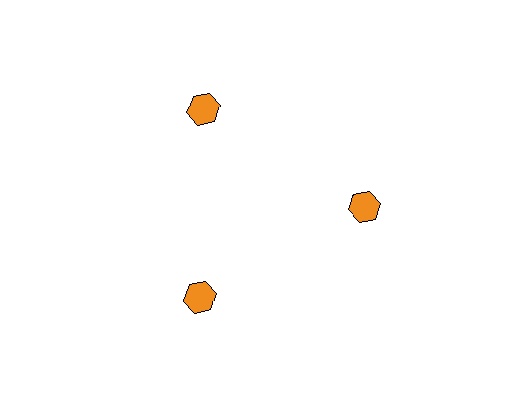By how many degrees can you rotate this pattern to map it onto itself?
The pattern maps onto itself every 120 degrees of rotation.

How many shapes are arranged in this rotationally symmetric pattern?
There are 3 shapes, arranged in 3 groups of 1.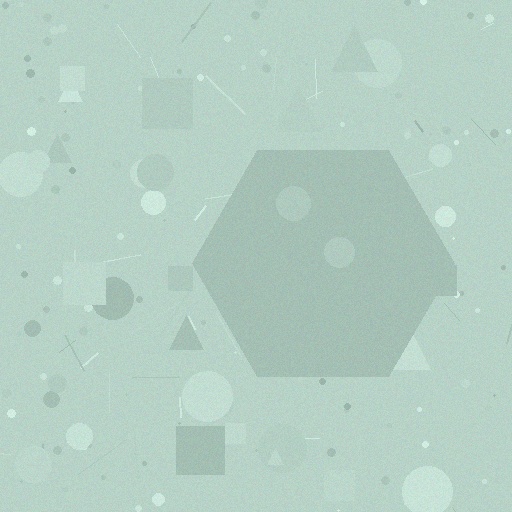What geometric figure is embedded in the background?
A hexagon is embedded in the background.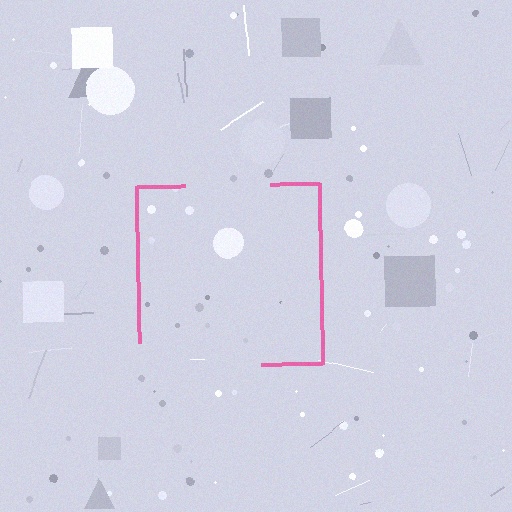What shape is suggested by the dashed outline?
The dashed outline suggests a square.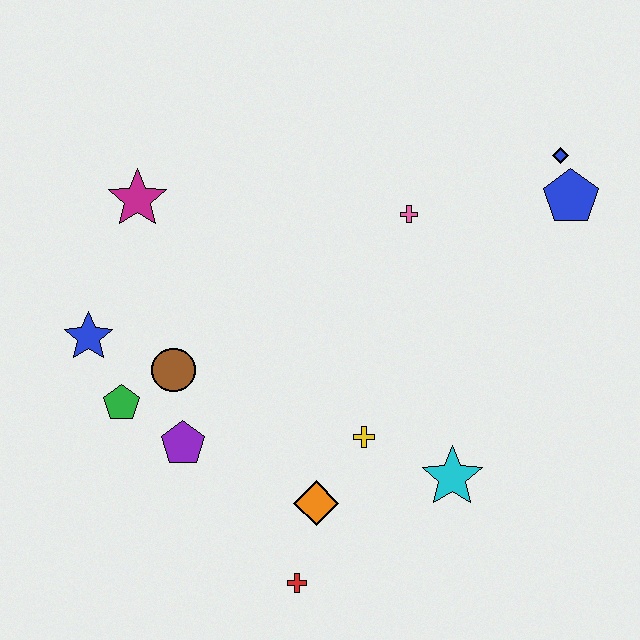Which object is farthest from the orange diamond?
The blue diamond is farthest from the orange diamond.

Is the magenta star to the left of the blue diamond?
Yes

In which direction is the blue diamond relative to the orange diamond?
The blue diamond is above the orange diamond.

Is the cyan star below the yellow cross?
Yes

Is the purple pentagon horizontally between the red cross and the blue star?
Yes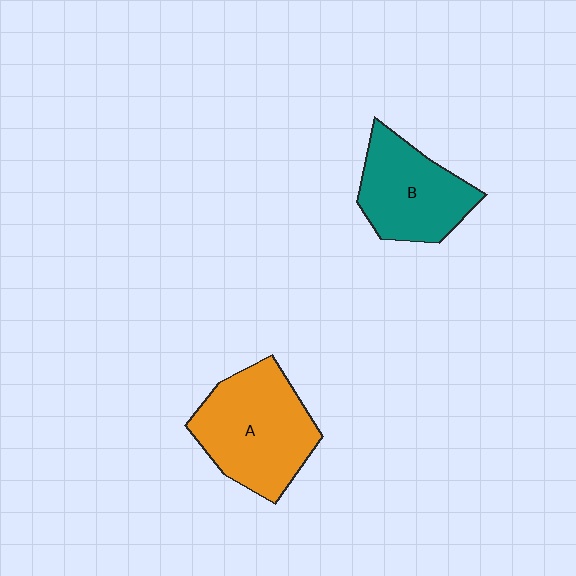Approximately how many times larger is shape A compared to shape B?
Approximately 1.3 times.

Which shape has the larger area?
Shape A (orange).